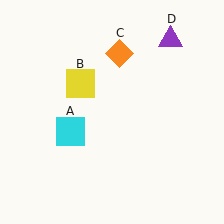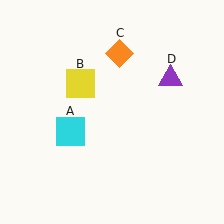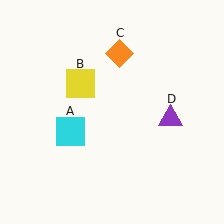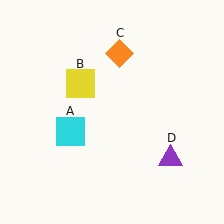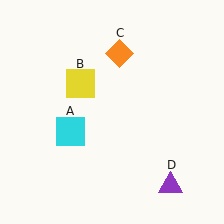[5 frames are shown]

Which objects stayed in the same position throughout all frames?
Cyan square (object A) and yellow square (object B) and orange diamond (object C) remained stationary.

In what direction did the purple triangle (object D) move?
The purple triangle (object D) moved down.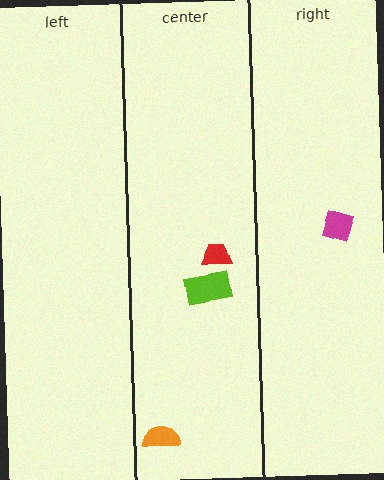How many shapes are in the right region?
1.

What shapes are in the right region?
The magenta diamond.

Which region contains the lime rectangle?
The center region.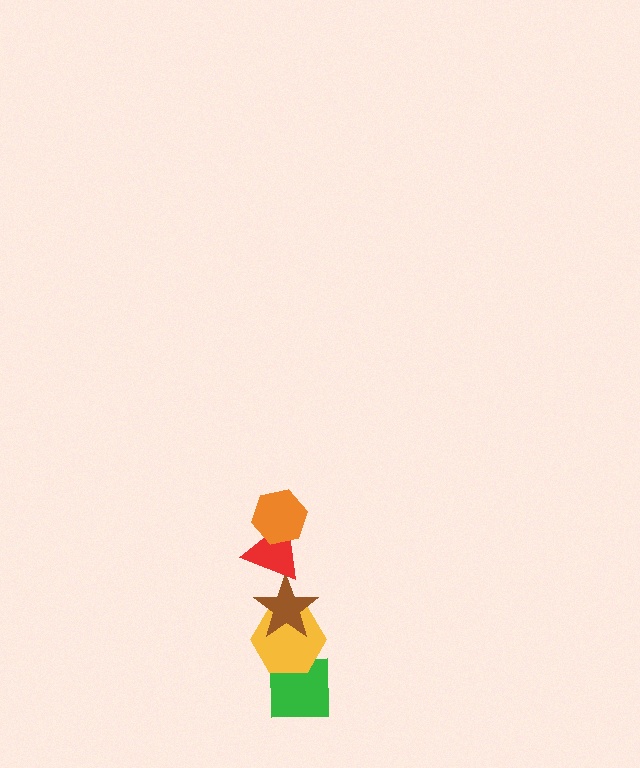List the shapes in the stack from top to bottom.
From top to bottom: the orange hexagon, the red triangle, the brown star, the yellow hexagon, the green square.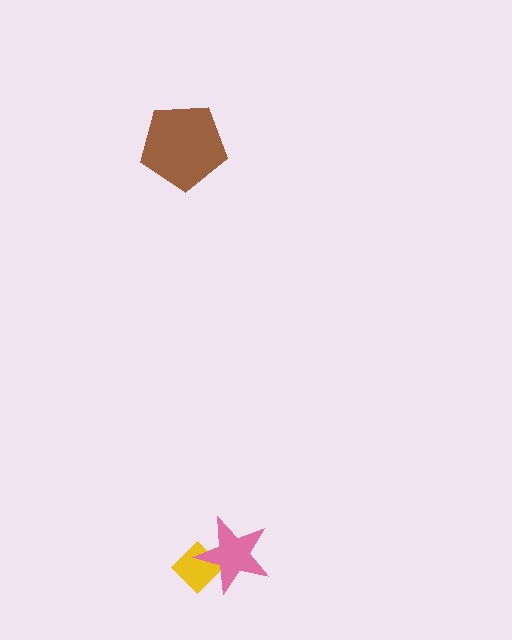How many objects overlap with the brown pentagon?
0 objects overlap with the brown pentagon.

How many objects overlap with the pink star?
1 object overlaps with the pink star.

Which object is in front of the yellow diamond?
The pink star is in front of the yellow diamond.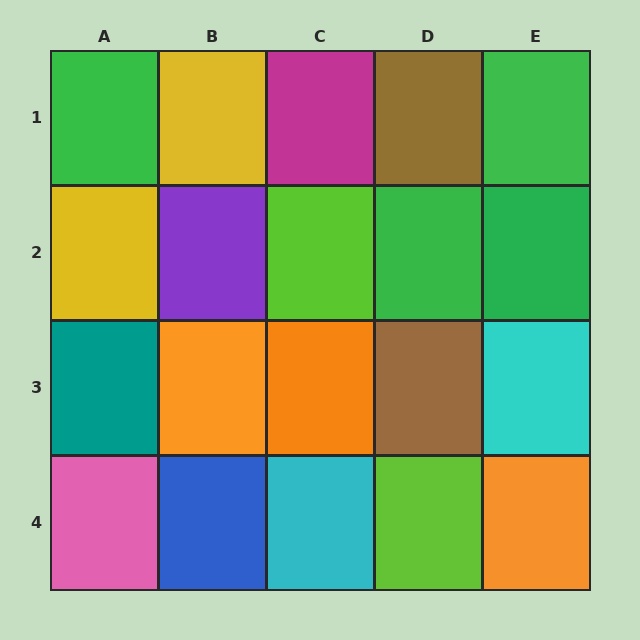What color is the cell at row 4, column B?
Blue.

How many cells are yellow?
2 cells are yellow.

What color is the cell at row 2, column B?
Purple.